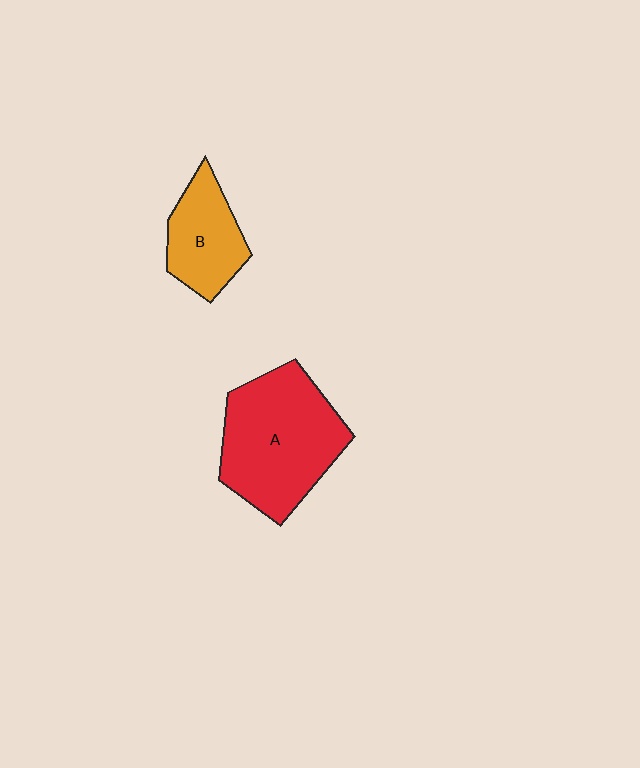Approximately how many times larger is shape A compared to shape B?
Approximately 1.9 times.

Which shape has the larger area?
Shape A (red).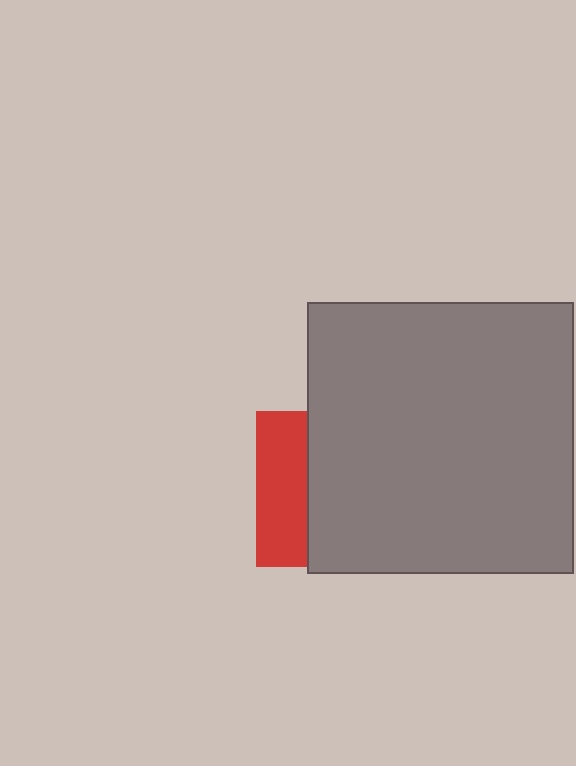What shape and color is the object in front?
The object in front is a gray rectangle.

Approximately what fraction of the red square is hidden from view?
Roughly 67% of the red square is hidden behind the gray rectangle.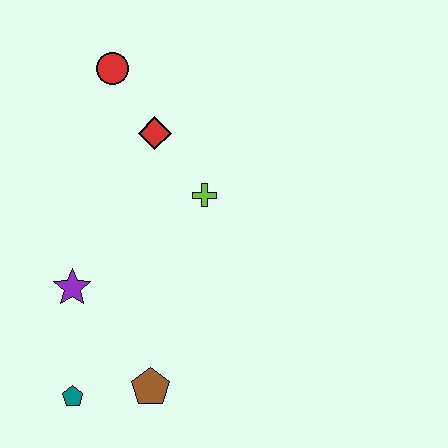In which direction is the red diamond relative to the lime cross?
The red diamond is above the lime cross.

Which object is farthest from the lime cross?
The teal pentagon is farthest from the lime cross.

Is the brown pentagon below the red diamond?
Yes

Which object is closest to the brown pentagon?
The teal pentagon is closest to the brown pentagon.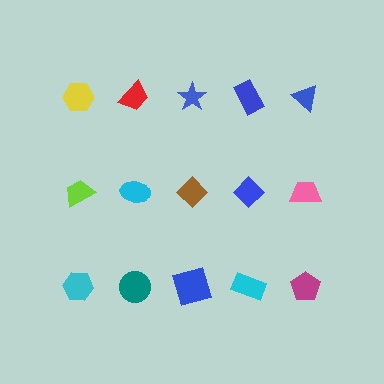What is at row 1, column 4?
A blue rectangle.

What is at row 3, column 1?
A cyan hexagon.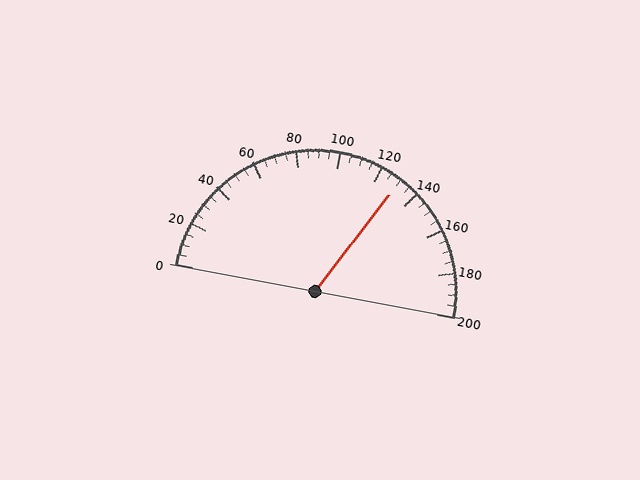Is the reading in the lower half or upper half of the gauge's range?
The reading is in the upper half of the range (0 to 200).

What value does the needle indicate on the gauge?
The needle indicates approximately 130.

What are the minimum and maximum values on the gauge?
The gauge ranges from 0 to 200.